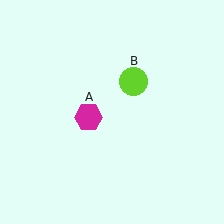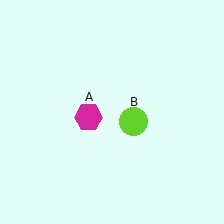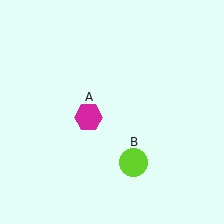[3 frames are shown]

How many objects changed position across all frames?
1 object changed position: lime circle (object B).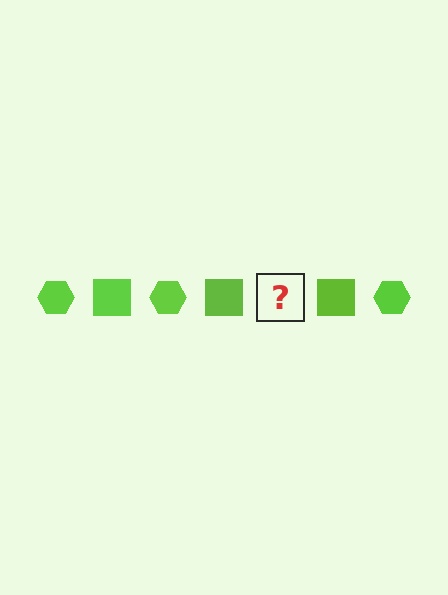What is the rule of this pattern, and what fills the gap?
The rule is that the pattern cycles through hexagon, square shapes in lime. The gap should be filled with a lime hexagon.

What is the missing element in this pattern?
The missing element is a lime hexagon.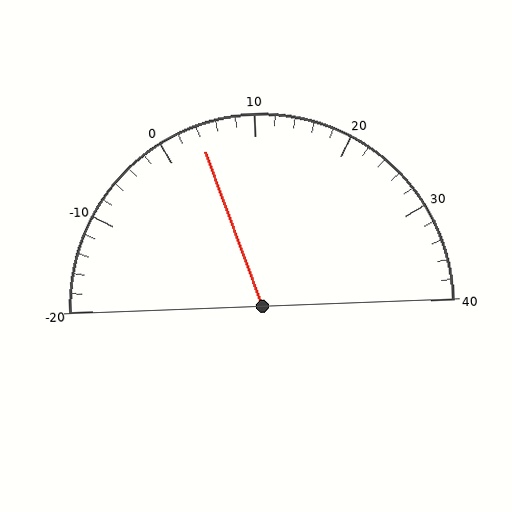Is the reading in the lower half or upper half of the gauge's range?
The reading is in the lower half of the range (-20 to 40).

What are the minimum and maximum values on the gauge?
The gauge ranges from -20 to 40.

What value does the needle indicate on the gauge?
The needle indicates approximately 4.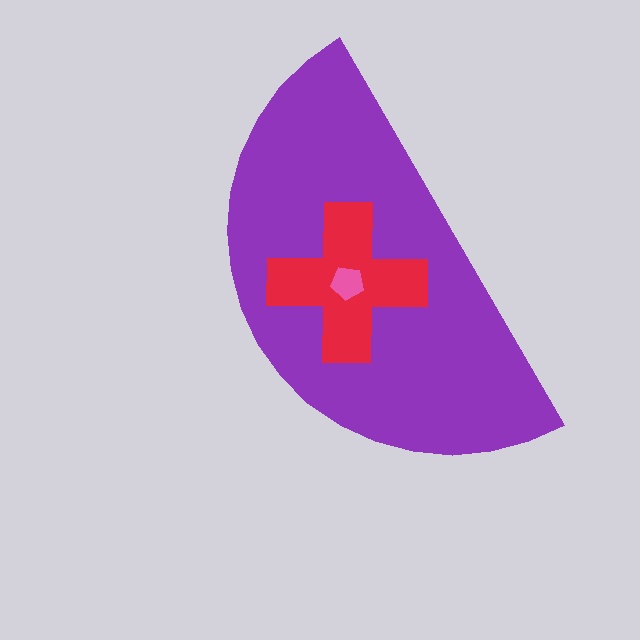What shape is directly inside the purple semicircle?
The red cross.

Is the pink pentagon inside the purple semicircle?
Yes.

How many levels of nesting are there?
3.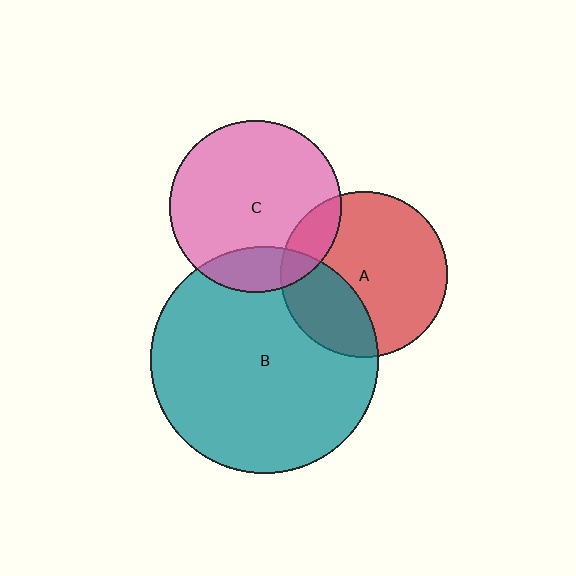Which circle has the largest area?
Circle B (teal).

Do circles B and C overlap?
Yes.